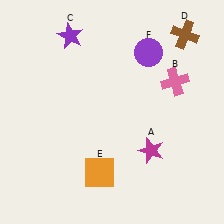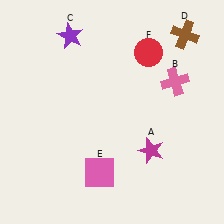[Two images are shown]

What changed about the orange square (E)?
In Image 1, E is orange. In Image 2, it changed to pink.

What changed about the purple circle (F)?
In Image 1, F is purple. In Image 2, it changed to red.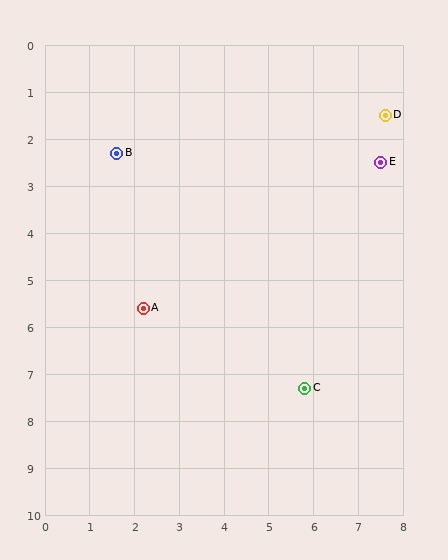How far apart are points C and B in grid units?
Points C and B are about 6.5 grid units apart.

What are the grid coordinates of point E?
Point E is at approximately (7.5, 2.5).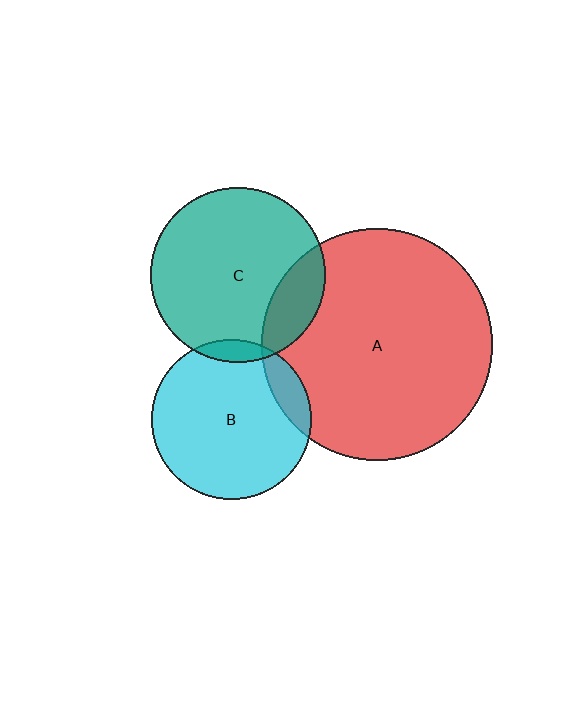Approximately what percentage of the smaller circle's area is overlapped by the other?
Approximately 10%.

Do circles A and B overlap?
Yes.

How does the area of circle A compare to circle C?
Approximately 1.7 times.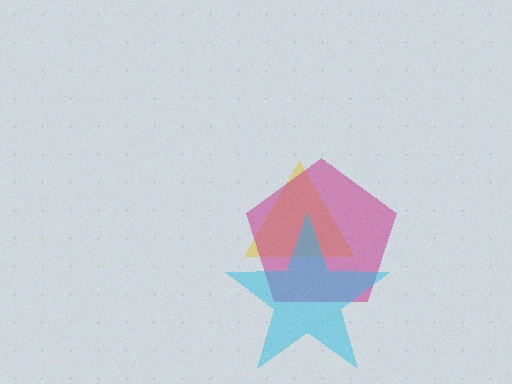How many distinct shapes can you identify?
There are 3 distinct shapes: a yellow triangle, a magenta pentagon, a cyan star.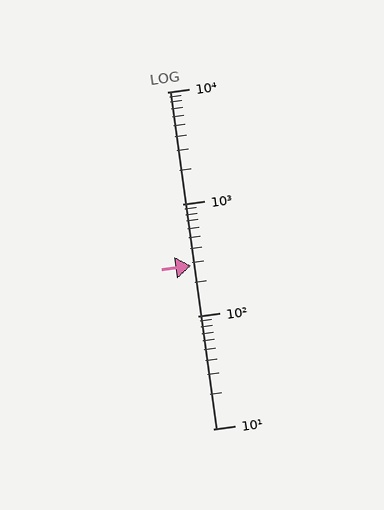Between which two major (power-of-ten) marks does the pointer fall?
The pointer is between 100 and 1000.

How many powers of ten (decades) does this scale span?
The scale spans 3 decades, from 10 to 10000.